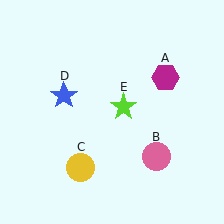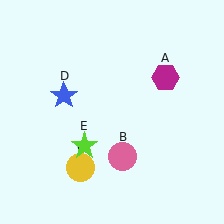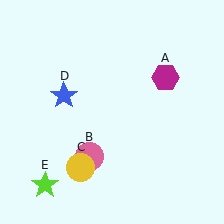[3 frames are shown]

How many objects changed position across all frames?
2 objects changed position: pink circle (object B), lime star (object E).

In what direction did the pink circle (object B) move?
The pink circle (object B) moved left.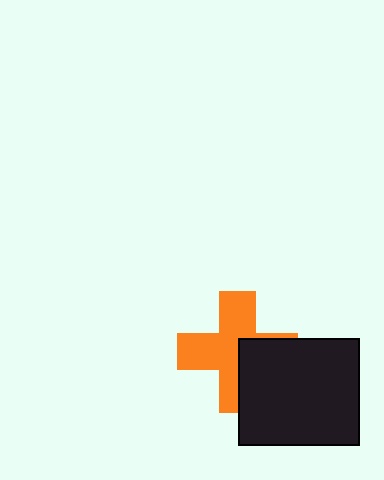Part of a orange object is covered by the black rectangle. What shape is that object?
It is a cross.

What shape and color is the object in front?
The object in front is a black rectangle.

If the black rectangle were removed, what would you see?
You would see the complete orange cross.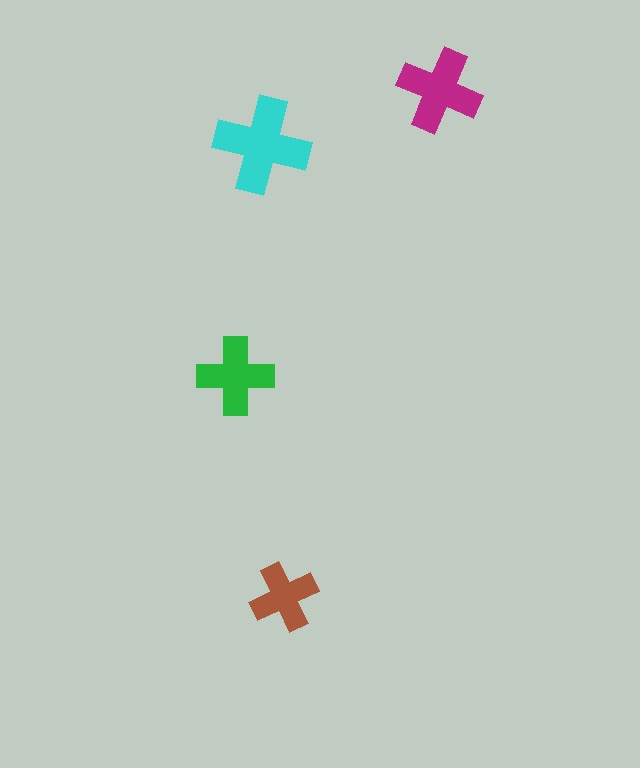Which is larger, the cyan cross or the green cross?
The cyan one.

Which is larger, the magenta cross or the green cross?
The magenta one.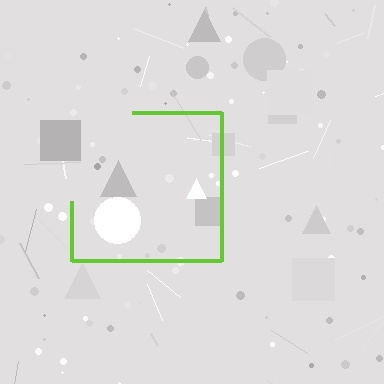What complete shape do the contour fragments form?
The contour fragments form a square.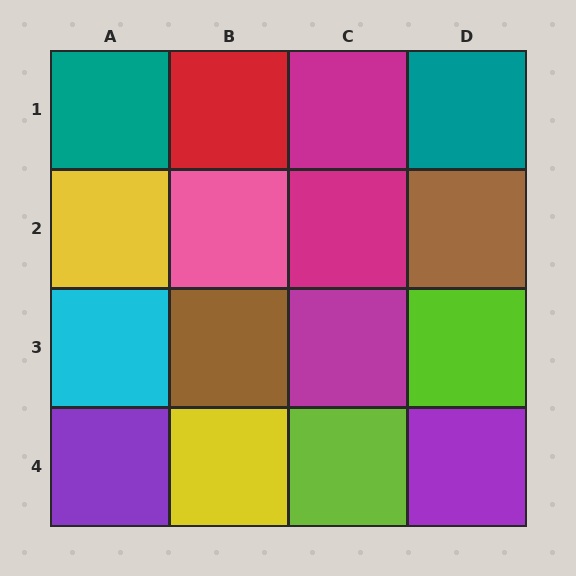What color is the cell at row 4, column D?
Purple.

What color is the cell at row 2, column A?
Yellow.